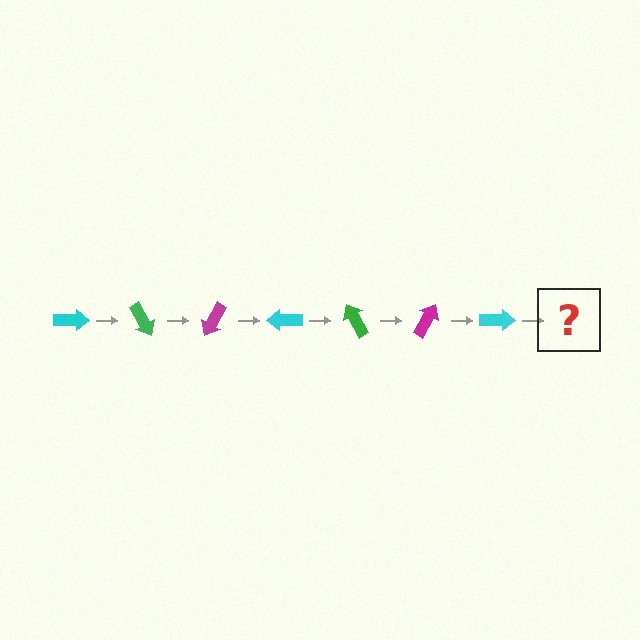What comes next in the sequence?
The next element should be a green arrow, rotated 420 degrees from the start.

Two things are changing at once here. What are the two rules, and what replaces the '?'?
The two rules are that it rotates 60 degrees each step and the color cycles through cyan, green, and magenta. The '?' should be a green arrow, rotated 420 degrees from the start.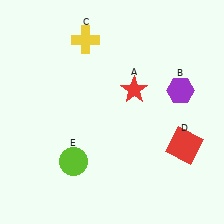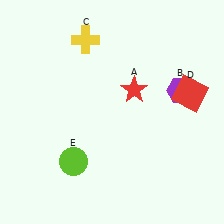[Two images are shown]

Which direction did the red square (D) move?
The red square (D) moved up.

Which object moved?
The red square (D) moved up.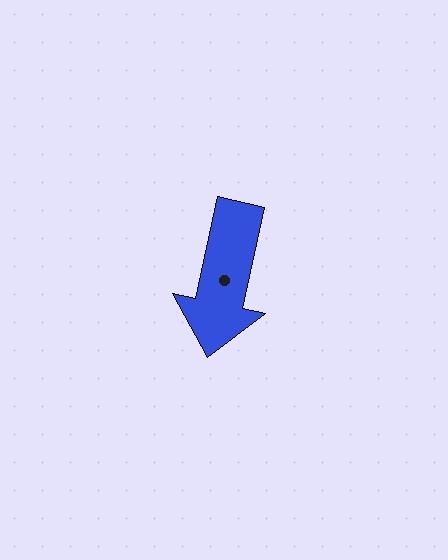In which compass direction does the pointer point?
South.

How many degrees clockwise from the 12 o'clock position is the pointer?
Approximately 192 degrees.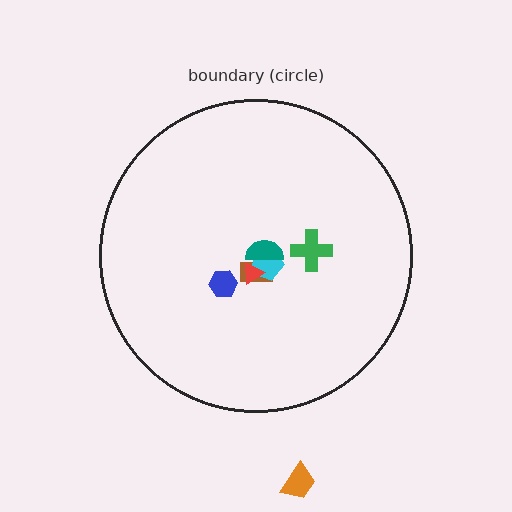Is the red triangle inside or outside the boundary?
Inside.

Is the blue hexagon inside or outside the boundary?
Inside.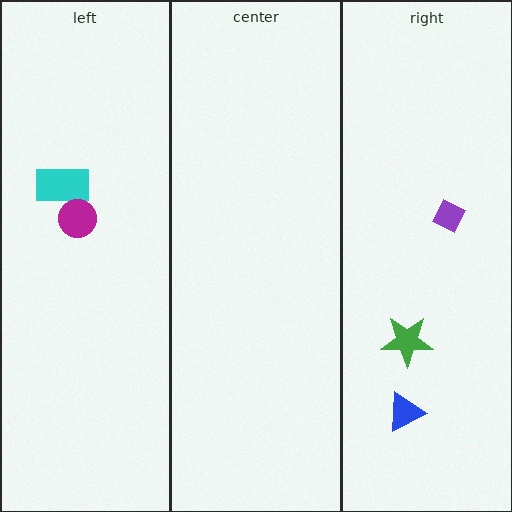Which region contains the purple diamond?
The right region.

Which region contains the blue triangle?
The right region.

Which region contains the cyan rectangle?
The left region.